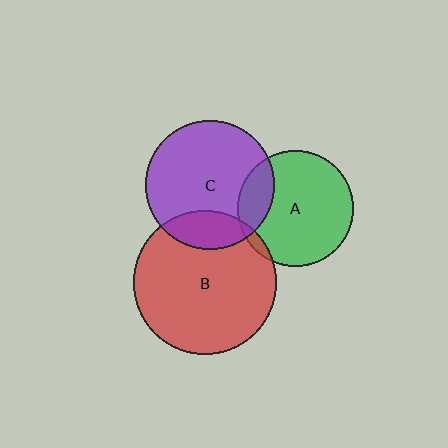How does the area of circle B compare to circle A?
Approximately 1.5 times.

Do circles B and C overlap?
Yes.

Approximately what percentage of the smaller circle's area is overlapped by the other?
Approximately 20%.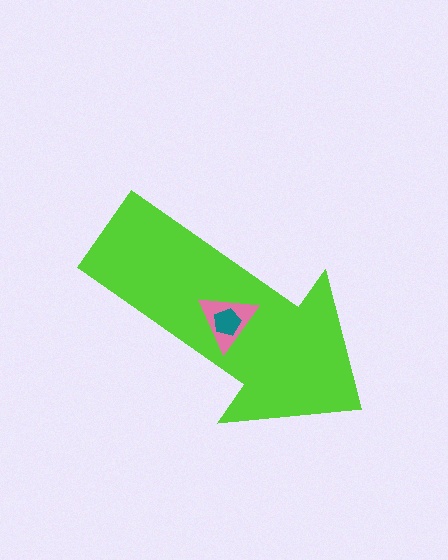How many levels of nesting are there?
3.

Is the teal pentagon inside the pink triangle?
Yes.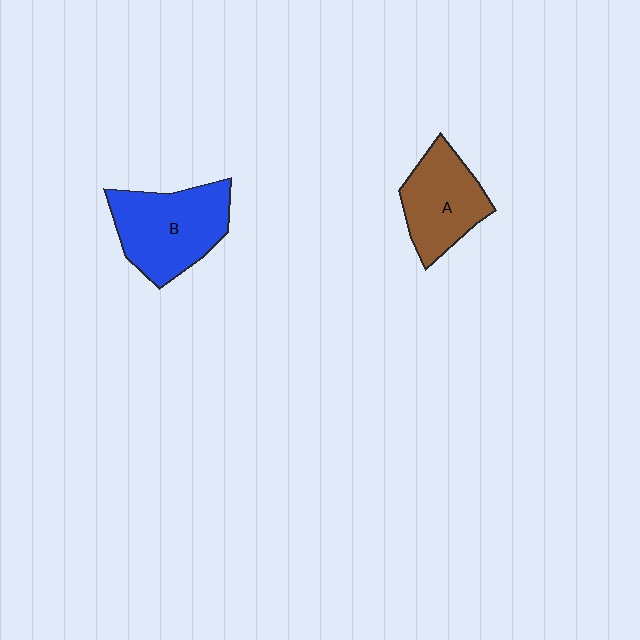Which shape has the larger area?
Shape B (blue).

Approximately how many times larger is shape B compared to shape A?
Approximately 1.3 times.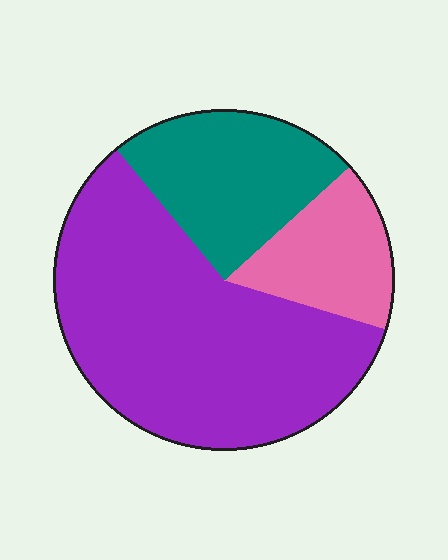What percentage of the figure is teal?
Teal covers about 25% of the figure.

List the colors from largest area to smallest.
From largest to smallest: purple, teal, pink.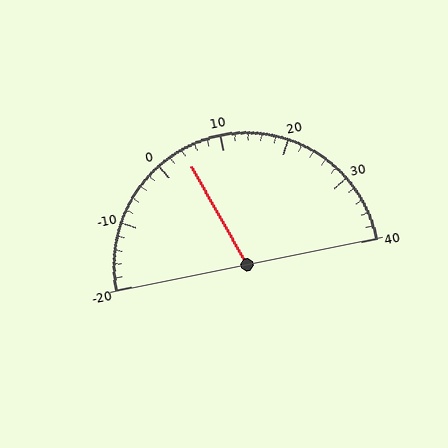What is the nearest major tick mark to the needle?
The nearest major tick mark is 0.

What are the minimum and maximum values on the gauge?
The gauge ranges from -20 to 40.